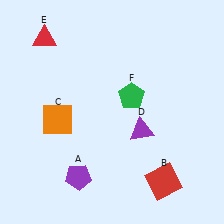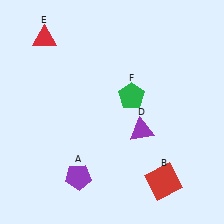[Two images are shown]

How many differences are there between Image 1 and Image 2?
There is 1 difference between the two images.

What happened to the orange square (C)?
The orange square (C) was removed in Image 2. It was in the bottom-left area of Image 1.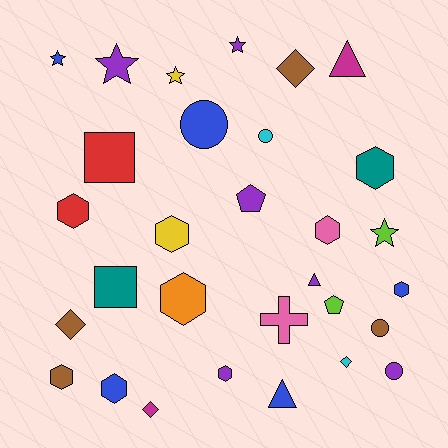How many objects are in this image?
There are 30 objects.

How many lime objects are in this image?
There are 2 lime objects.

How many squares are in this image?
There are 2 squares.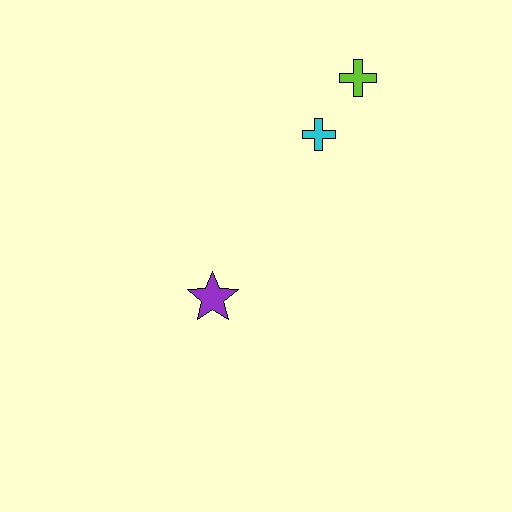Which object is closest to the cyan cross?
The lime cross is closest to the cyan cross.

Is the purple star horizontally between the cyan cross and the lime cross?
No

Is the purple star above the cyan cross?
No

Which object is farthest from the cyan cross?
The purple star is farthest from the cyan cross.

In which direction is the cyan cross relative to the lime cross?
The cyan cross is below the lime cross.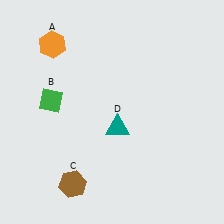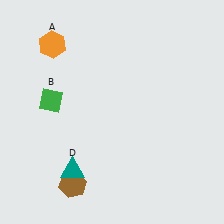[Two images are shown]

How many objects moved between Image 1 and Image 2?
1 object moved between the two images.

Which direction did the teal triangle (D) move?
The teal triangle (D) moved left.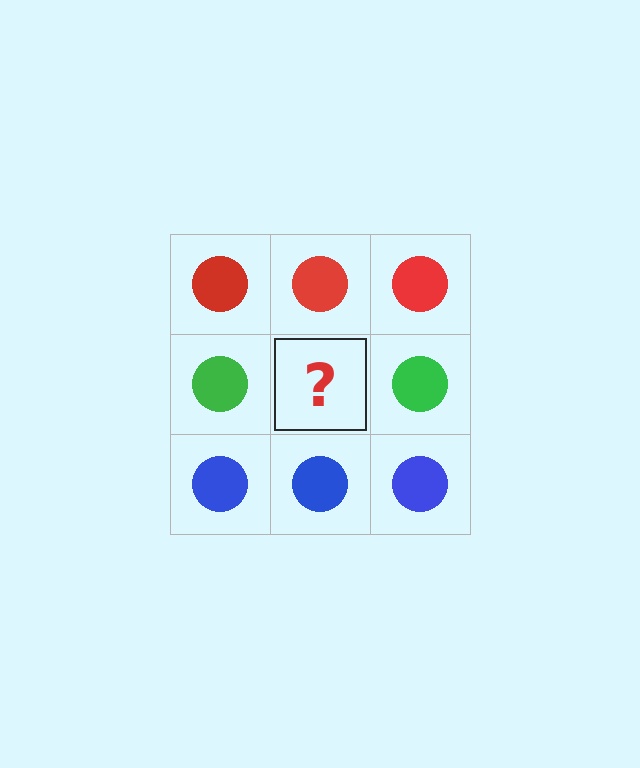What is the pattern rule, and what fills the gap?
The rule is that each row has a consistent color. The gap should be filled with a green circle.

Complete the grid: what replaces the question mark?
The question mark should be replaced with a green circle.